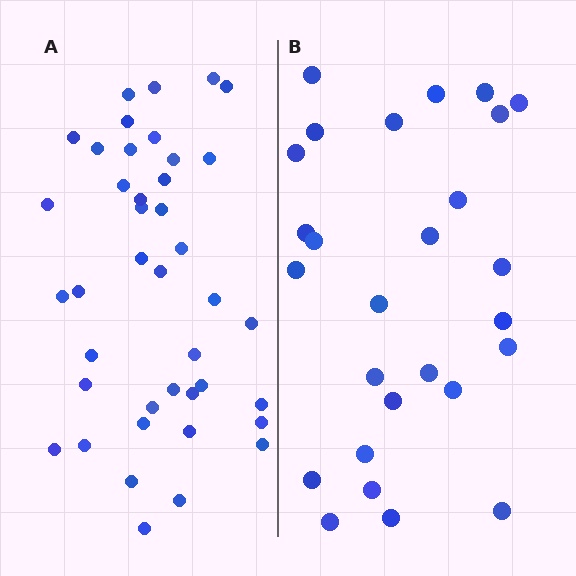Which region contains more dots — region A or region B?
Region A (the left region) has more dots.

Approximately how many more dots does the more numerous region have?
Region A has approximately 15 more dots than region B.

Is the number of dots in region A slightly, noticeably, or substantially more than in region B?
Region A has substantially more. The ratio is roughly 1.5 to 1.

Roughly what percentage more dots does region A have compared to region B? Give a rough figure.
About 50% more.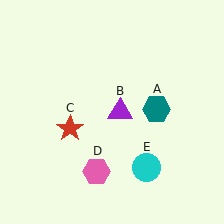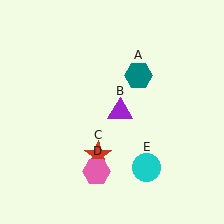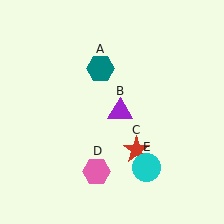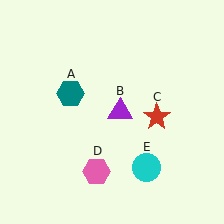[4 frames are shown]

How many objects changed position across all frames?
2 objects changed position: teal hexagon (object A), red star (object C).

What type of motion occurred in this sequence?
The teal hexagon (object A), red star (object C) rotated counterclockwise around the center of the scene.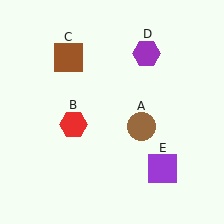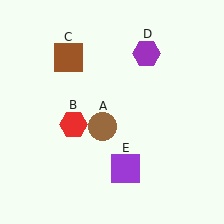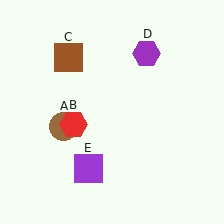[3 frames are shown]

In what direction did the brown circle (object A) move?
The brown circle (object A) moved left.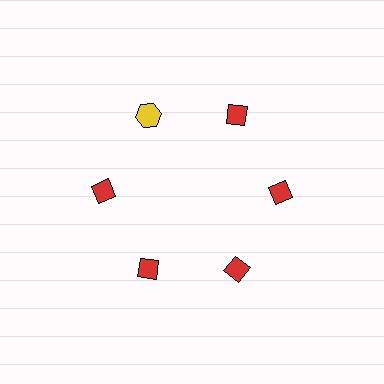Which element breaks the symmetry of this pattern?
The yellow hexagon at roughly the 11 o'clock position breaks the symmetry. All other shapes are red diamonds.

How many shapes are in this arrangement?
There are 6 shapes arranged in a ring pattern.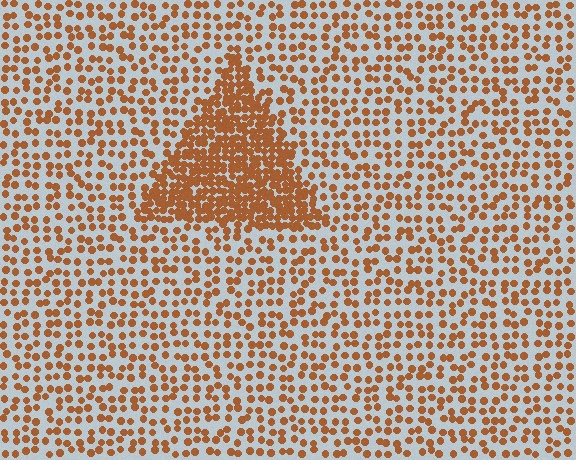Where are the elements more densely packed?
The elements are more densely packed inside the triangle boundary.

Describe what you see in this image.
The image contains small brown elements arranged at two different densities. A triangle-shaped region is visible where the elements are more densely packed than the surrounding area.